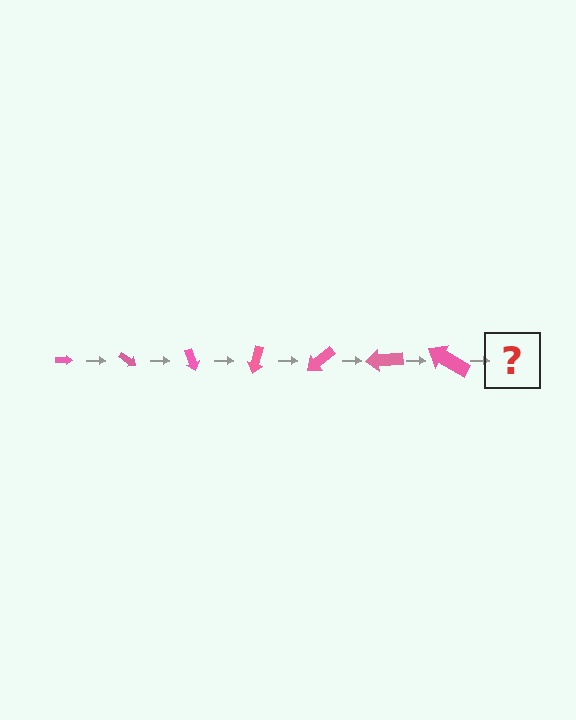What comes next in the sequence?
The next element should be an arrow, larger than the previous one and rotated 245 degrees from the start.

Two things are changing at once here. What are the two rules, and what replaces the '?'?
The two rules are that the arrow grows larger each step and it rotates 35 degrees each step. The '?' should be an arrow, larger than the previous one and rotated 245 degrees from the start.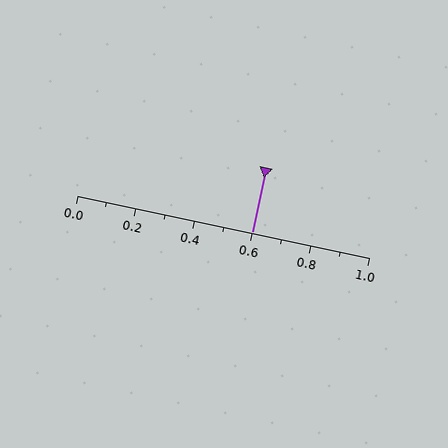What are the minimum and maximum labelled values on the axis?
The axis runs from 0.0 to 1.0.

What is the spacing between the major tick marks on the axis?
The major ticks are spaced 0.2 apart.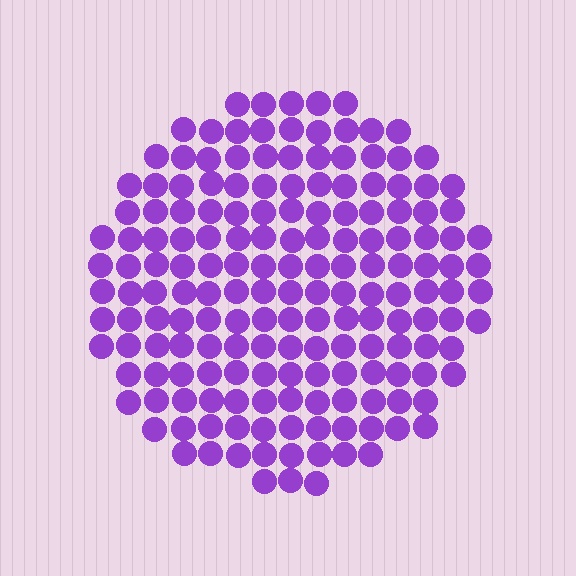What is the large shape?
The large shape is a circle.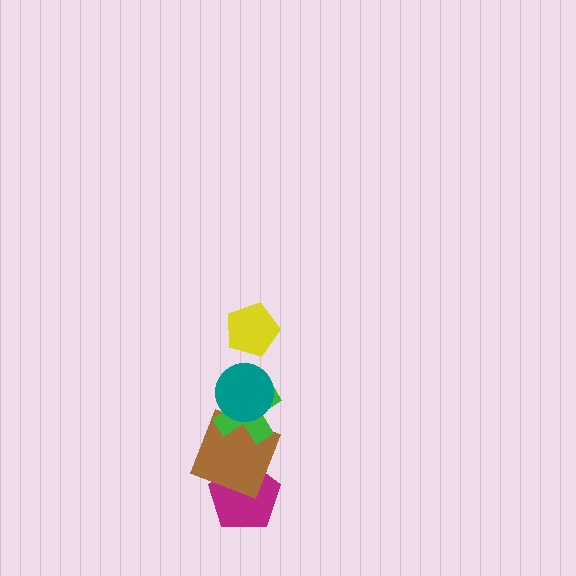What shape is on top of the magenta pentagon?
The brown square is on top of the magenta pentagon.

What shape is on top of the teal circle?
The yellow pentagon is on top of the teal circle.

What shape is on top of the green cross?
The teal circle is on top of the green cross.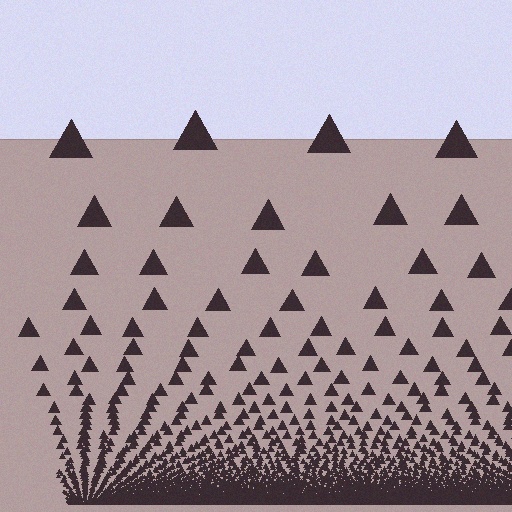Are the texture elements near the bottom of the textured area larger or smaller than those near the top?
Smaller. The gradient is inverted — elements near the bottom are smaller and denser.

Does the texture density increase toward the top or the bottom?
Density increases toward the bottom.